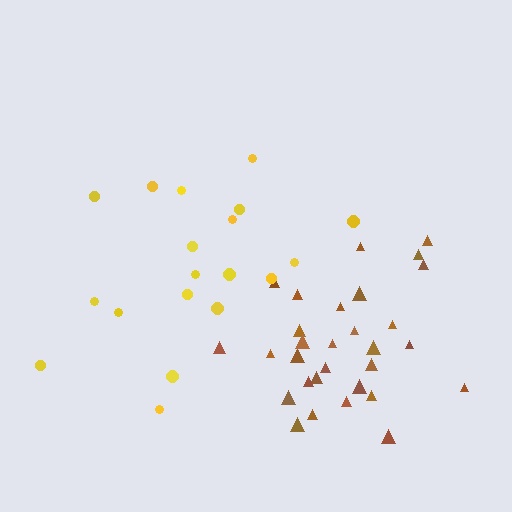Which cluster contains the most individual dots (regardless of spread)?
Brown (30).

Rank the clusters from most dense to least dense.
brown, yellow.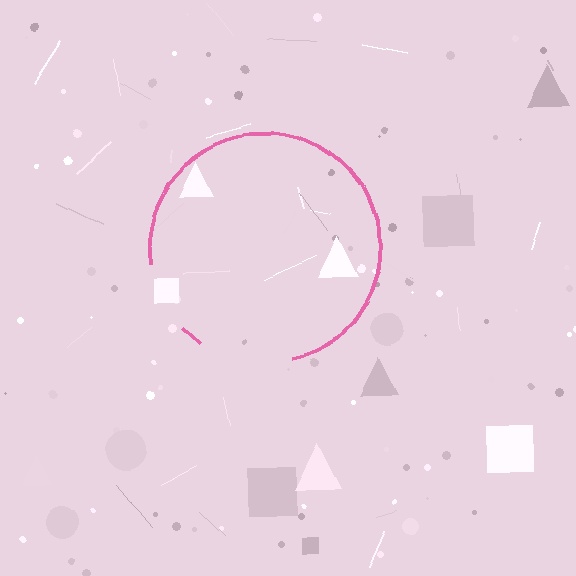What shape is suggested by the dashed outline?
The dashed outline suggests a circle.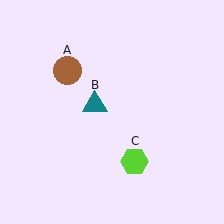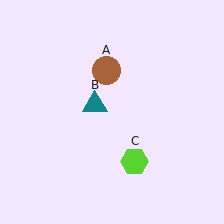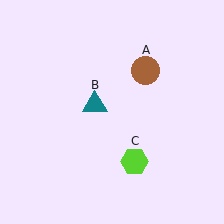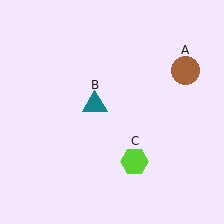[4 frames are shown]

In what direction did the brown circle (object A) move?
The brown circle (object A) moved right.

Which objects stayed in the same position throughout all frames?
Teal triangle (object B) and lime hexagon (object C) remained stationary.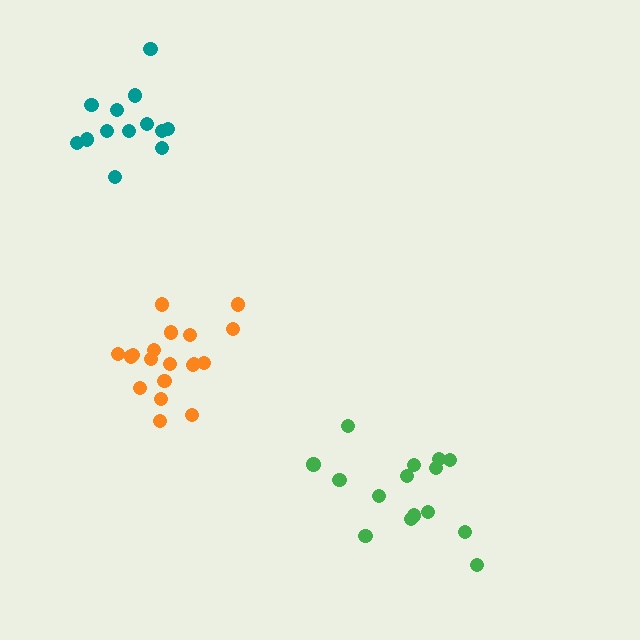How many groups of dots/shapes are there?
There are 3 groups.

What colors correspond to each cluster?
The clusters are colored: orange, teal, green.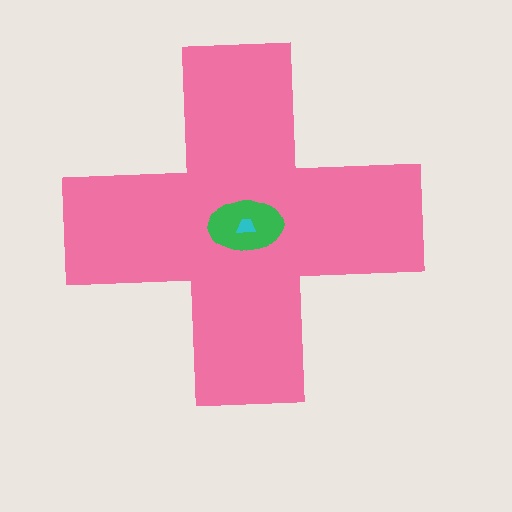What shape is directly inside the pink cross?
The green ellipse.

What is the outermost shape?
The pink cross.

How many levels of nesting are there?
3.